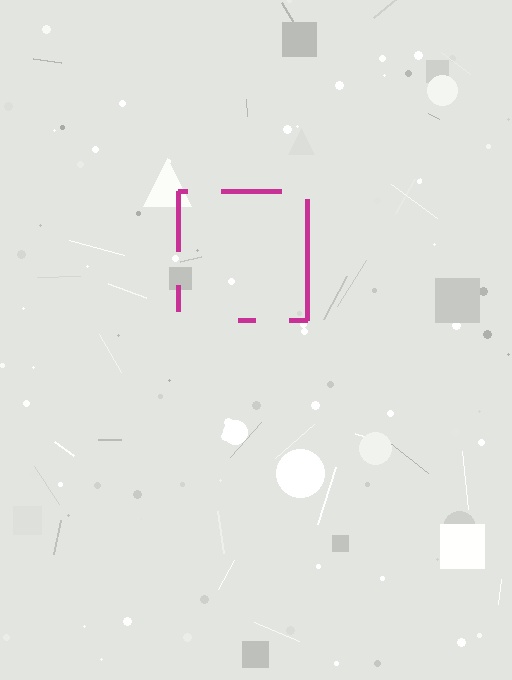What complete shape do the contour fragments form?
The contour fragments form a square.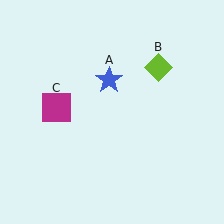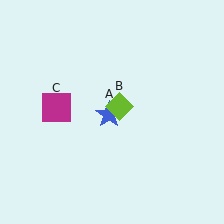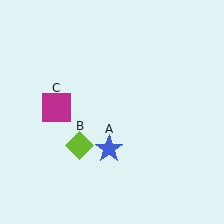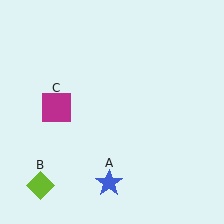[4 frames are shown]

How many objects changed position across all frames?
2 objects changed position: blue star (object A), lime diamond (object B).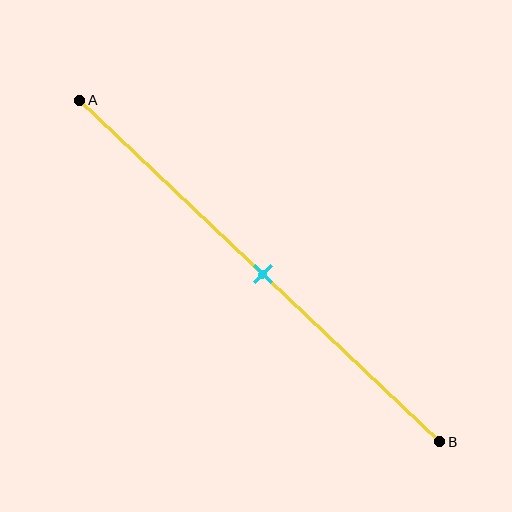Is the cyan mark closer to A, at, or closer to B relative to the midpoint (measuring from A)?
The cyan mark is approximately at the midpoint of segment AB.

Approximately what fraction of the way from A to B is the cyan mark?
The cyan mark is approximately 50% of the way from A to B.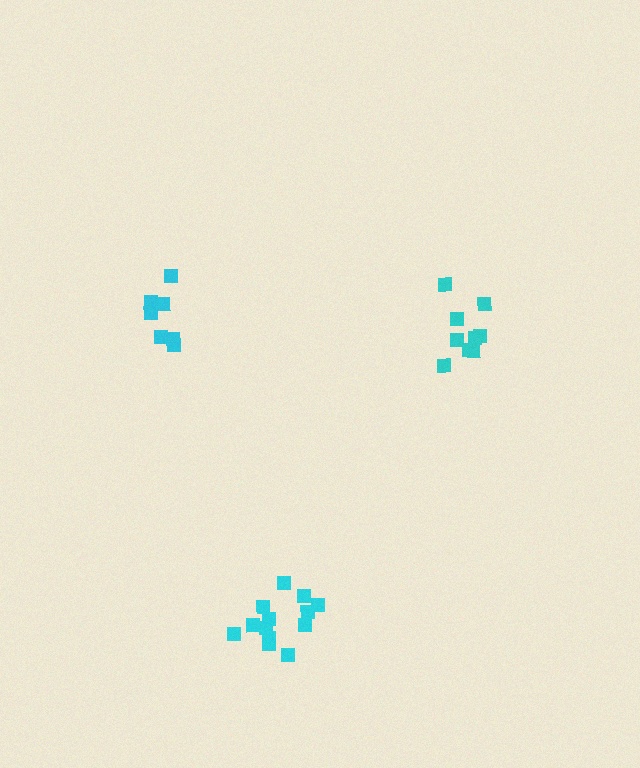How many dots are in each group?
Group 1: 7 dots, Group 2: 13 dots, Group 3: 9 dots (29 total).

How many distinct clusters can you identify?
There are 3 distinct clusters.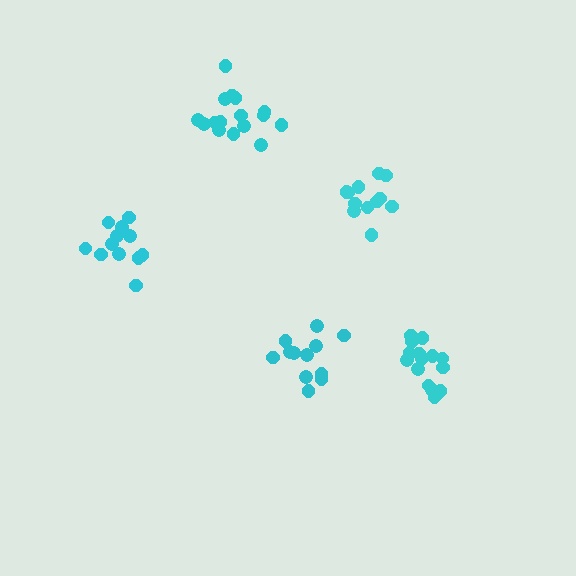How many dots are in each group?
Group 1: 12 dots, Group 2: 12 dots, Group 3: 12 dots, Group 4: 16 dots, Group 5: 16 dots (68 total).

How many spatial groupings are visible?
There are 5 spatial groupings.